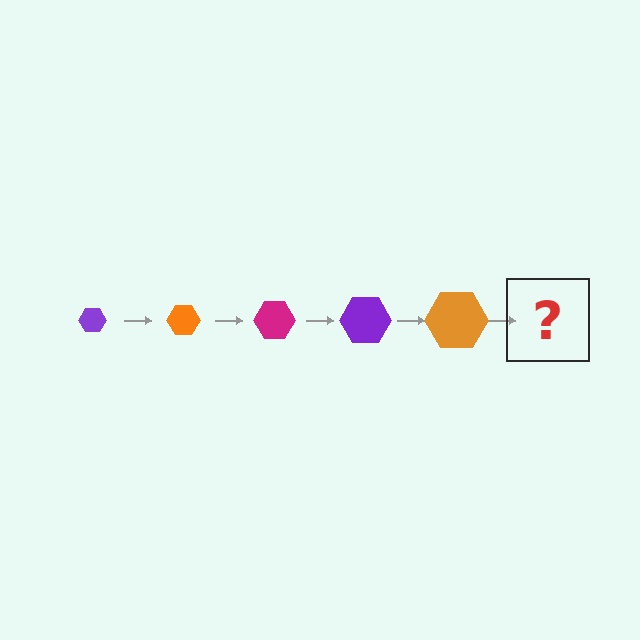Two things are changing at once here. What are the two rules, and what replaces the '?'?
The two rules are that the hexagon grows larger each step and the color cycles through purple, orange, and magenta. The '?' should be a magenta hexagon, larger than the previous one.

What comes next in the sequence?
The next element should be a magenta hexagon, larger than the previous one.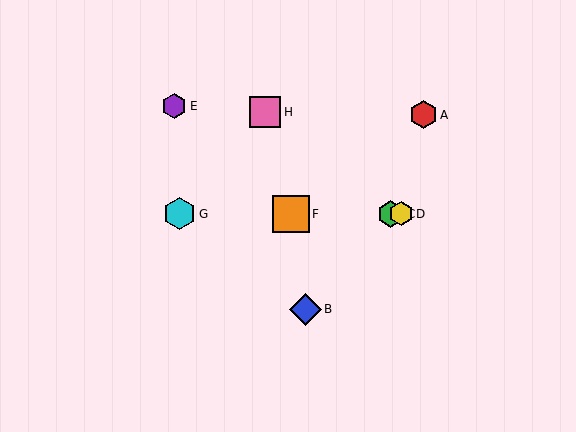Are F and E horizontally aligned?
No, F is at y≈214 and E is at y≈106.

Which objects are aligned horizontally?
Objects C, D, F, G are aligned horizontally.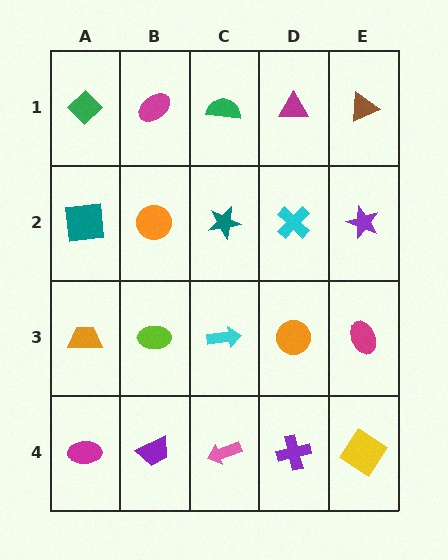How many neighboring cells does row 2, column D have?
4.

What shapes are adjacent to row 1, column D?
A cyan cross (row 2, column D), a green semicircle (row 1, column C), a brown triangle (row 1, column E).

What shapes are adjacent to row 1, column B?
An orange circle (row 2, column B), a green diamond (row 1, column A), a green semicircle (row 1, column C).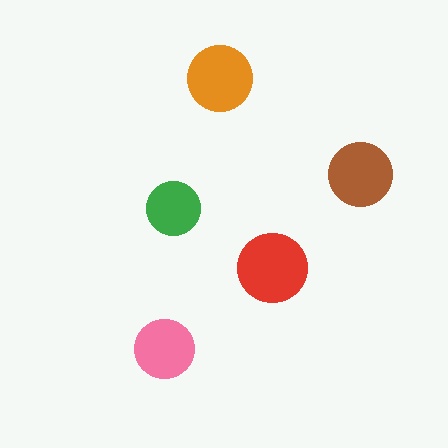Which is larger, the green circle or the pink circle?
The pink one.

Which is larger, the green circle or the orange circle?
The orange one.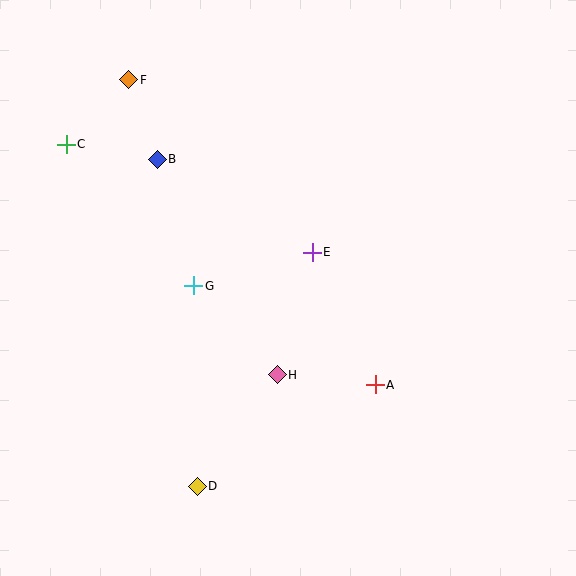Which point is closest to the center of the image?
Point E at (312, 252) is closest to the center.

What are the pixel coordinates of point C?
Point C is at (66, 144).